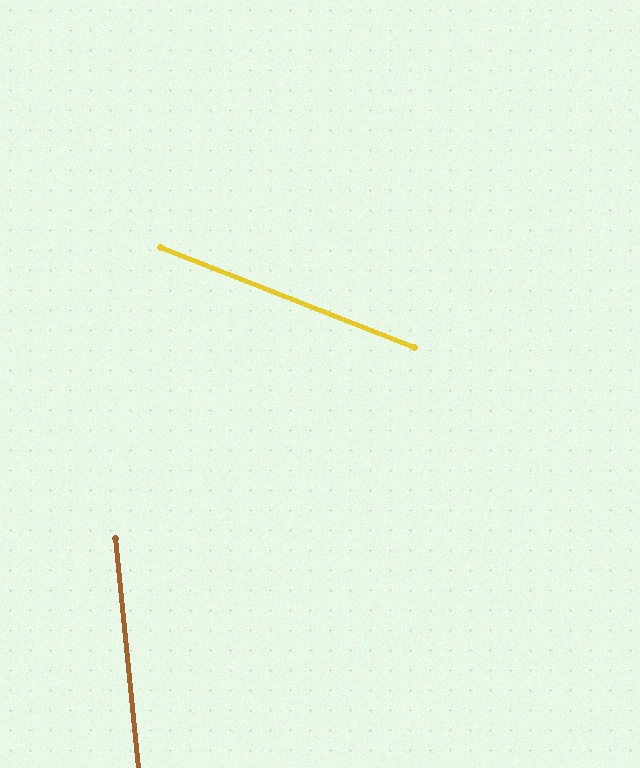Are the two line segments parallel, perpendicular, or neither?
Neither parallel nor perpendicular — they differ by about 63°.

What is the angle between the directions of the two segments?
Approximately 63 degrees.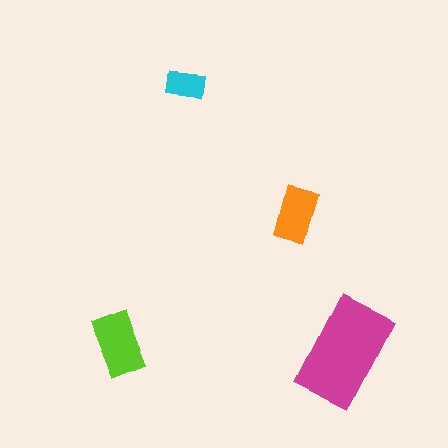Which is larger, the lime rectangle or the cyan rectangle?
The lime one.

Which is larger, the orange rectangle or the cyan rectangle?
The orange one.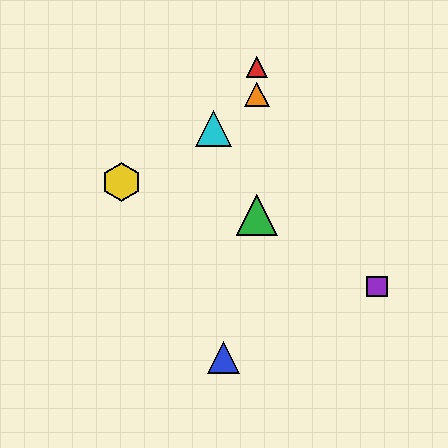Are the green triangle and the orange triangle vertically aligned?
Yes, both are at x≈257.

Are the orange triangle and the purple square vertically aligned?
No, the orange triangle is at x≈257 and the purple square is at x≈377.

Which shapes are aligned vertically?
The red triangle, the green triangle, the orange triangle are aligned vertically.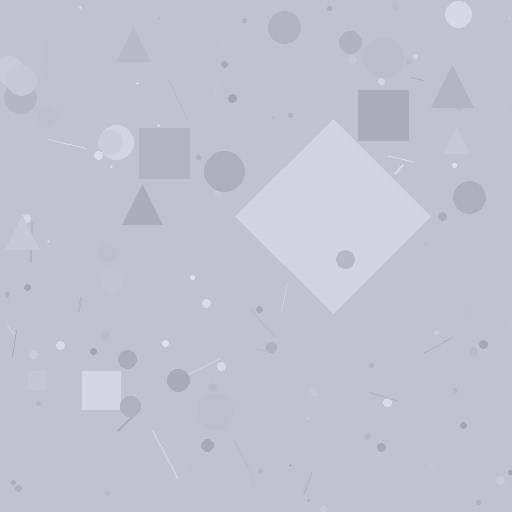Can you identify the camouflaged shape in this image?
The camouflaged shape is a diamond.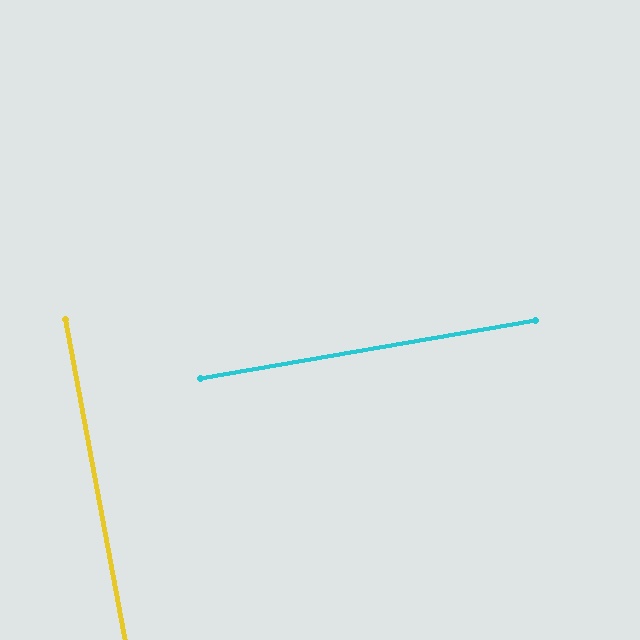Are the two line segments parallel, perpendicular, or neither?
Perpendicular — they meet at approximately 89°.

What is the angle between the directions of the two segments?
Approximately 89 degrees.